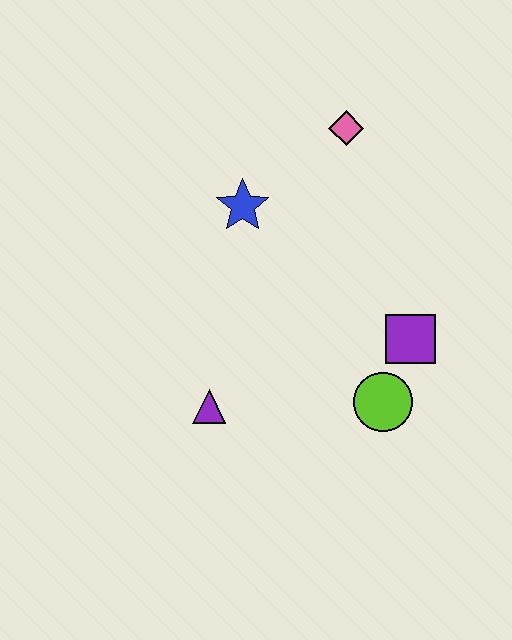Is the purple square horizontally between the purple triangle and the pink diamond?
No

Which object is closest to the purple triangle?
The lime circle is closest to the purple triangle.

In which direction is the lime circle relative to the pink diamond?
The lime circle is below the pink diamond.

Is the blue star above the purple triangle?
Yes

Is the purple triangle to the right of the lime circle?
No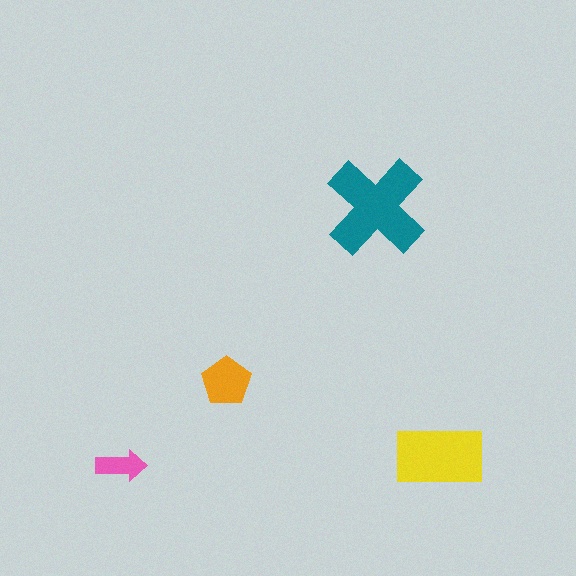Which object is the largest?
The teal cross.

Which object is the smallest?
The pink arrow.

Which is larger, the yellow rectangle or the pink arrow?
The yellow rectangle.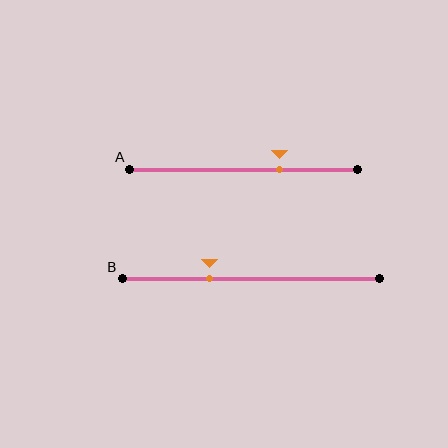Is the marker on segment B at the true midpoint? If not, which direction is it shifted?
No, the marker on segment B is shifted to the left by about 16% of the segment length.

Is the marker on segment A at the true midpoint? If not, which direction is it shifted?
No, the marker on segment A is shifted to the right by about 16% of the segment length.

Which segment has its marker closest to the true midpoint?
Segment A has its marker closest to the true midpoint.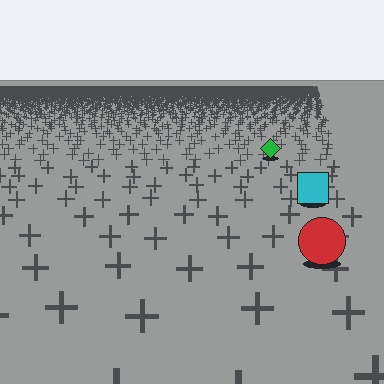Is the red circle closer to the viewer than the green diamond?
Yes. The red circle is closer — you can tell from the texture gradient: the ground texture is coarser near it.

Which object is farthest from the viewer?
The green diamond is farthest from the viewer. It appears smaller and the ground texture around it is denser.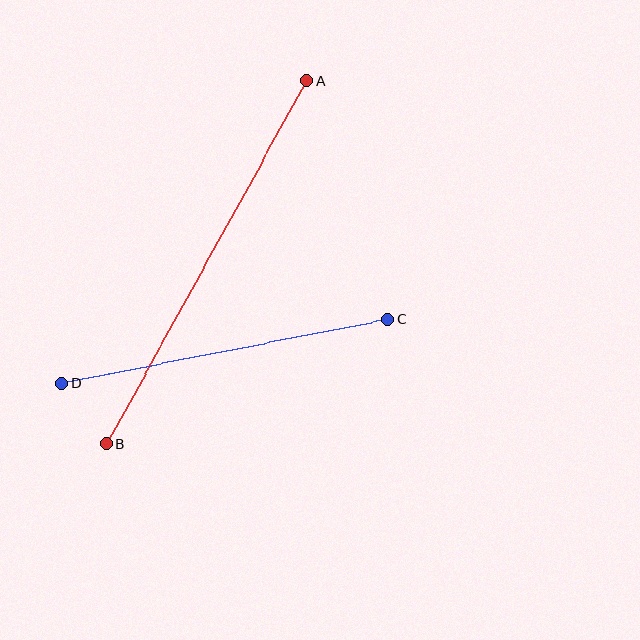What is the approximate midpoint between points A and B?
The midpoint is at approximately (206, 262) pixels.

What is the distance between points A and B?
The distance is approximately 414 pixels.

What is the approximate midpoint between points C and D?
The midpoint is at approximately (225, 352) pixels.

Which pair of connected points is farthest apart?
Points A and B are farthest apart.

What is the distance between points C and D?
The distance is approximately 333 pixels.